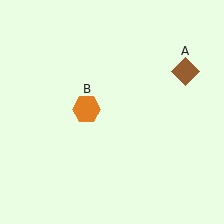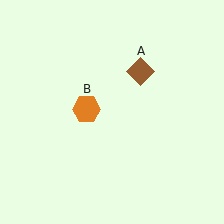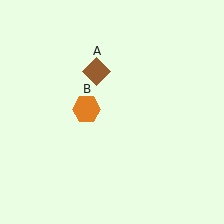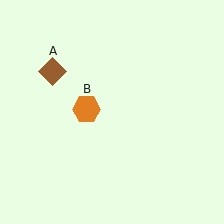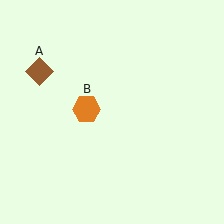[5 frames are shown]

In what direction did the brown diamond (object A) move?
The brown diamond (object A) moved left.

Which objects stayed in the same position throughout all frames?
Orange hexagon (object B) remained stationary.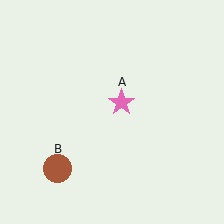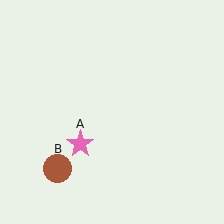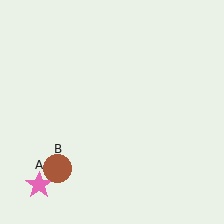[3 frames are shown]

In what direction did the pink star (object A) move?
The pink star (object A) moved down and to the left.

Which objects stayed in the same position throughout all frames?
Brown circle (object B) remained stationary.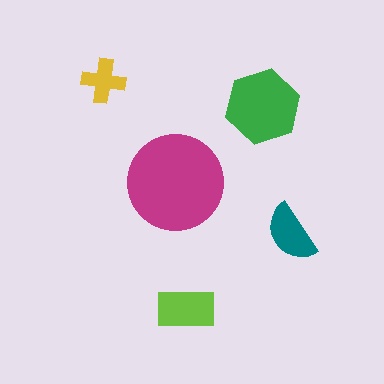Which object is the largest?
The magenta circle.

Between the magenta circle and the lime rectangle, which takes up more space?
The magenta circle.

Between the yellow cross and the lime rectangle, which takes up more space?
The lime rectangle.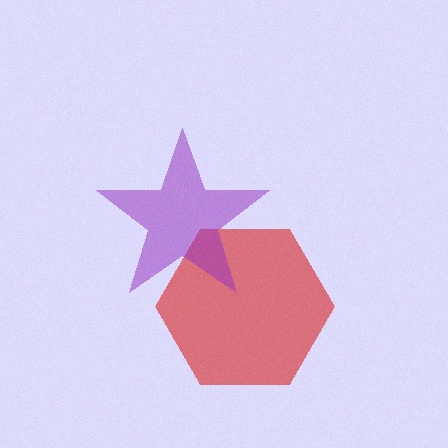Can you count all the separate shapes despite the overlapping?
Yes, there are 2 separate shapes.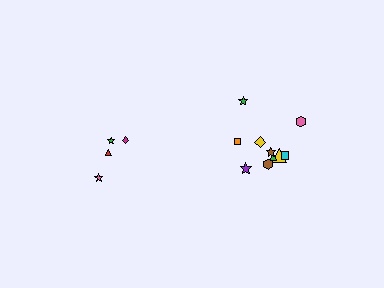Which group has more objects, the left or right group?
The right group.